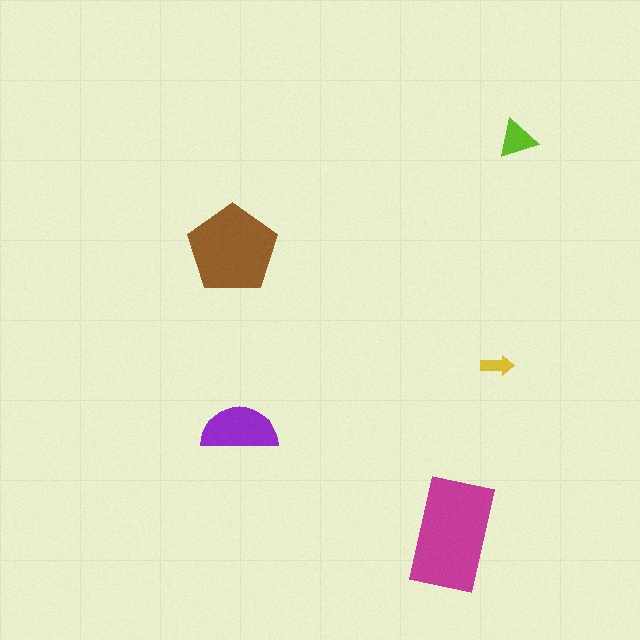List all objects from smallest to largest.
The yellow arrow, the lime triangle, the purple semicircle, the brown pentagon, the magenta rectangle.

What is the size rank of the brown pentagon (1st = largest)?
2nd.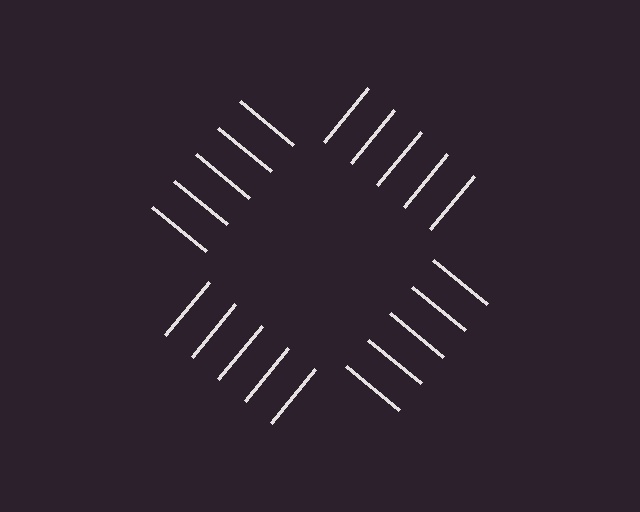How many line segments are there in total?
20 — 5 along each of the 4 edges.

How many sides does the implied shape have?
4 sides — the line-ends trace a square.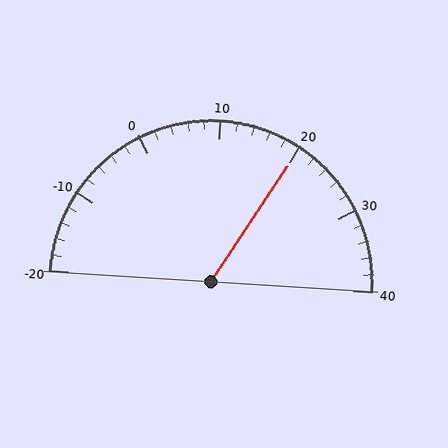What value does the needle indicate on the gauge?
The needle indicates approximately 20.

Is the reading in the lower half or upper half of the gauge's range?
The reading is in the upper half of the range (-20 to 40).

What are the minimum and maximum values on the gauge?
The gauge ranges from -20 to 40.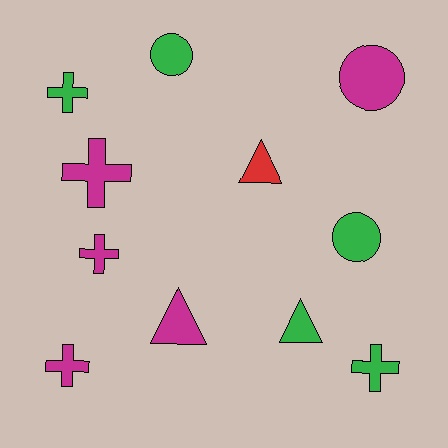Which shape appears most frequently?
Cross, with 5 objects.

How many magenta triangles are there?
There is 1 magenta triangle.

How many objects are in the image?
There are 11 objects.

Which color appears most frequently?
Magenta, with 5 objects.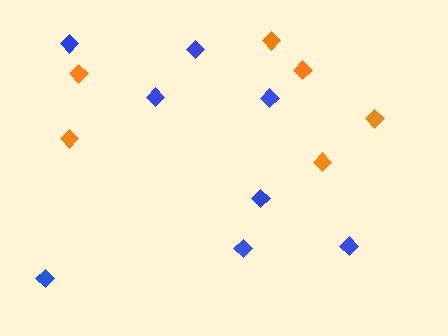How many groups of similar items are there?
There are 2 groups: one group of orange diamonds (6) and one group of blue diamonds (8).